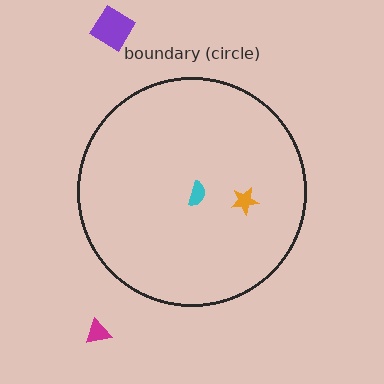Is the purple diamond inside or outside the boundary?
Outside.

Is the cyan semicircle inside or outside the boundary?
Inside.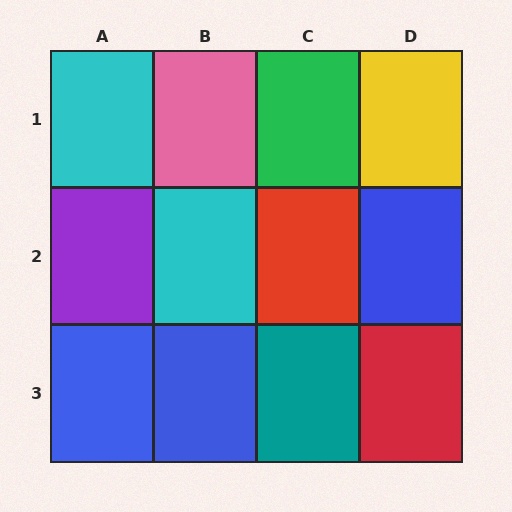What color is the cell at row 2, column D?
Blue.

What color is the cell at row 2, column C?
Red.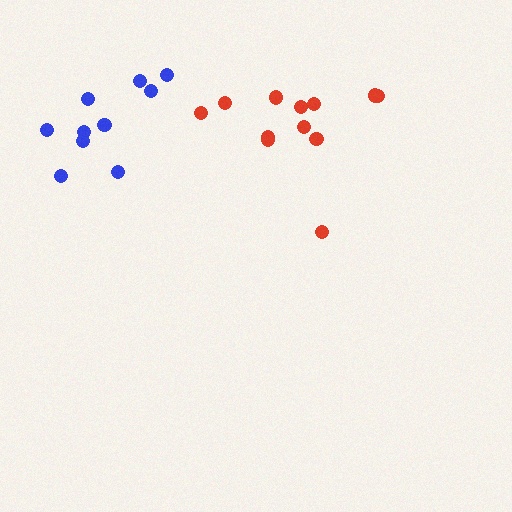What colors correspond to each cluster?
The clusters are colored: red, blue.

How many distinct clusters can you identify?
There are 2 distinct clusters.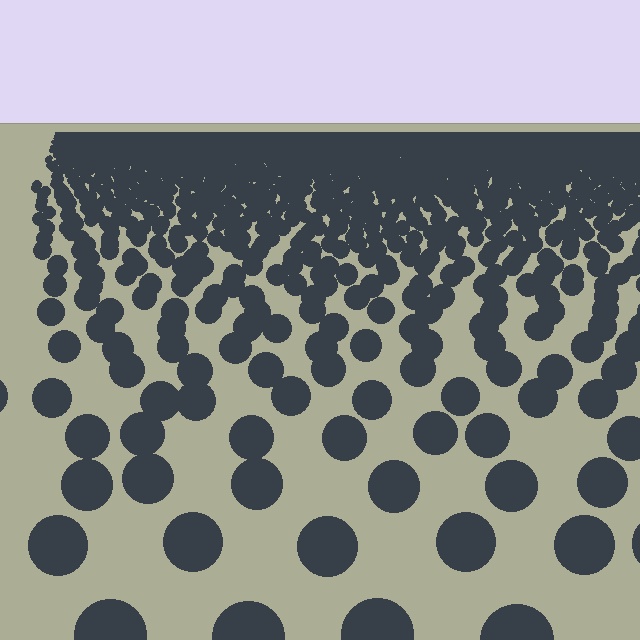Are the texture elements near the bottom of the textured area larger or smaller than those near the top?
Larger. Near the bottom, elements are closer to the viewer and appear at a bigger on-screen size.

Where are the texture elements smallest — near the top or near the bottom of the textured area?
Near the top.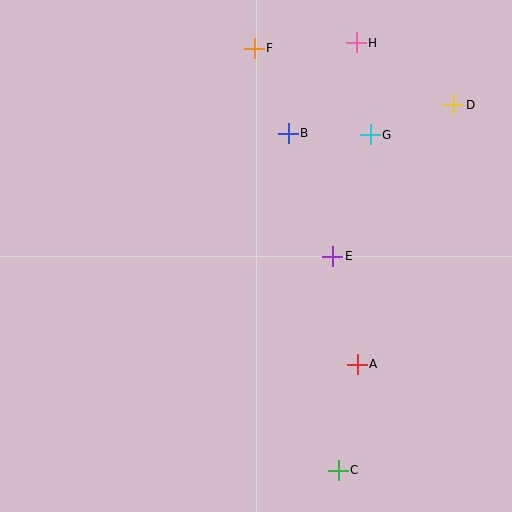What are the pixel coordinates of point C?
Point C is at (338, 470).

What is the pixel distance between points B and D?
The distance between B and D is 168 pixels.